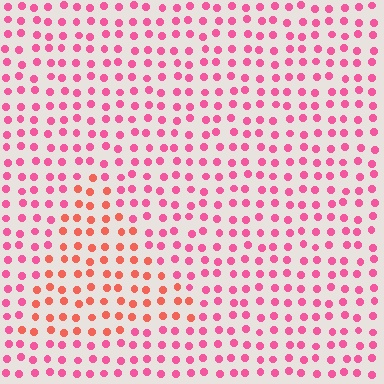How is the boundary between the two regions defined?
The boundary is defined purely by a slight shift in hue (about 33 degrees). Spacing, size, and orientation are identical on both sides.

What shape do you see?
I see a triangle.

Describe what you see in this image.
The image is filled with small pink elements in a uniform arrangement. A triangle-shaped region is visible where the elements are tinted to a slightly different hue, forming a subtle color boundary.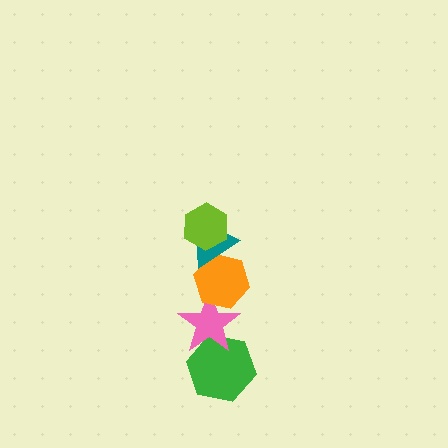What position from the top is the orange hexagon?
The orange hexagon is 3rd from the top.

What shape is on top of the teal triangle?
The lime hexagon is on top of the teal triangle.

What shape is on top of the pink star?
The orange hexagon is on top of the pink star.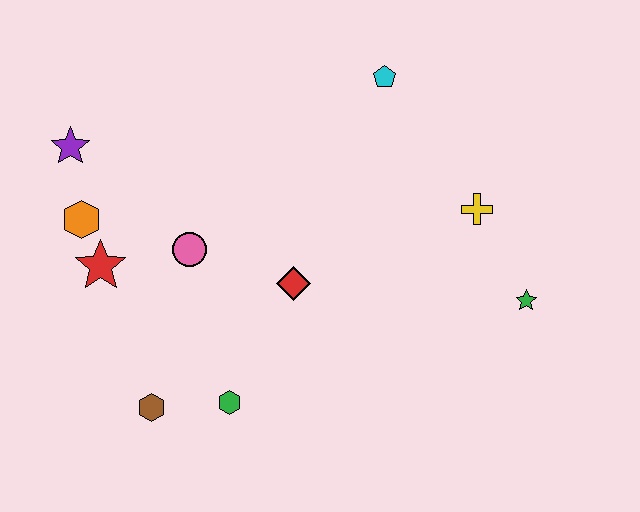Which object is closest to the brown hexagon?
The green hexagon is closest to the brown hexagon.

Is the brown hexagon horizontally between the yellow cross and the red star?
Yes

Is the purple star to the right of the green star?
No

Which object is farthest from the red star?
The green star is farthest from the red star.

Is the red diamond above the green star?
Yes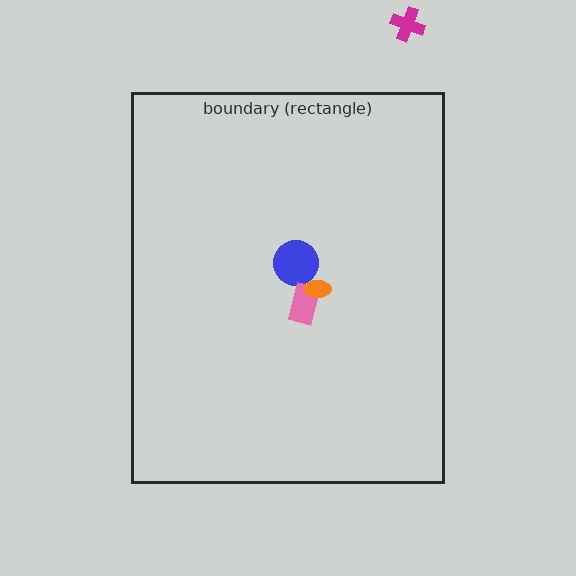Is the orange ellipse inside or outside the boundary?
Inside.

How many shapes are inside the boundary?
3 inside, 1 outside.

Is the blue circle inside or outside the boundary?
Inside.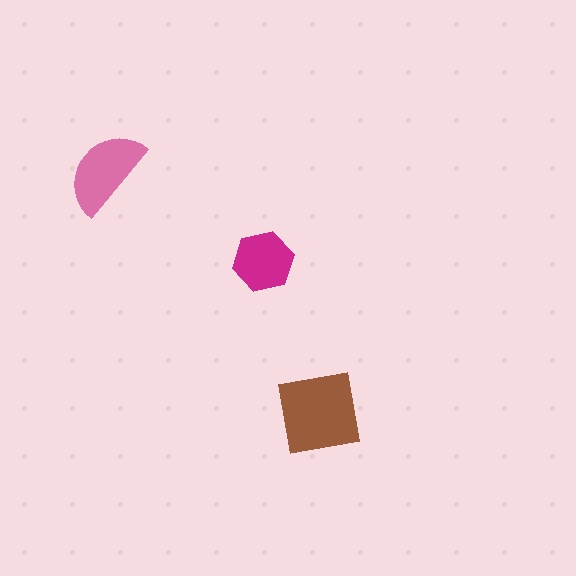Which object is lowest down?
The brown square is bottommost.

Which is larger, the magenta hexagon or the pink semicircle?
The pink semicircle.